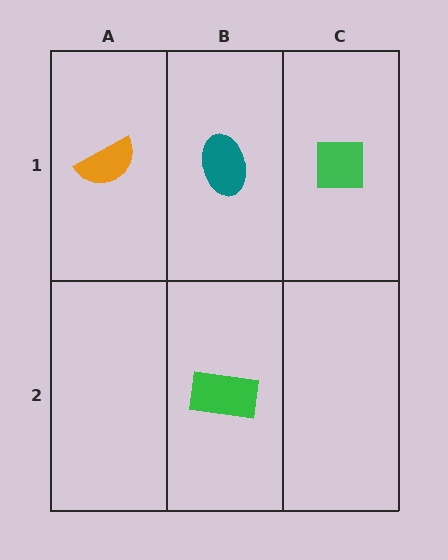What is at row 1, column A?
An orange semicircle.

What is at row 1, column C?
A green square.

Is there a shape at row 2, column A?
No, that cell is empty.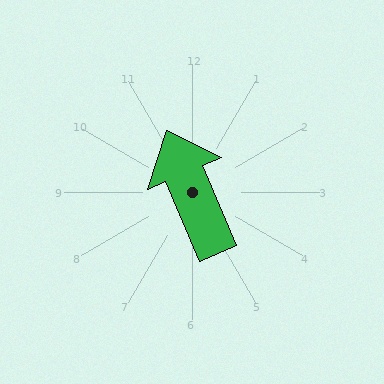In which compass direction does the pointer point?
Northwest.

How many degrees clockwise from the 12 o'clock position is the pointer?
Approximately 337 degrees.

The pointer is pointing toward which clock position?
Roughly 11 o'clock.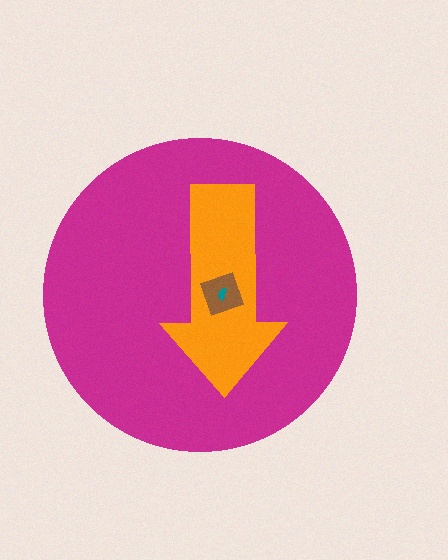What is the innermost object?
The teal semicircle.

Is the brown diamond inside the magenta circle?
Yes.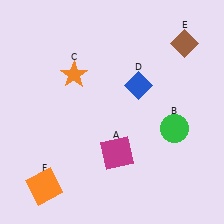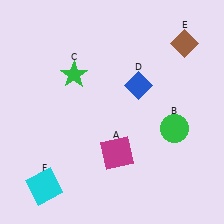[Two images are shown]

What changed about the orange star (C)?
In Image 1, C is orange. In Image 2, it changed to green.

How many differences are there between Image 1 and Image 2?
There are 2 differences between the two images.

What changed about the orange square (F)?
In Image 1, F is orange. In Image 2, it changed to cyan.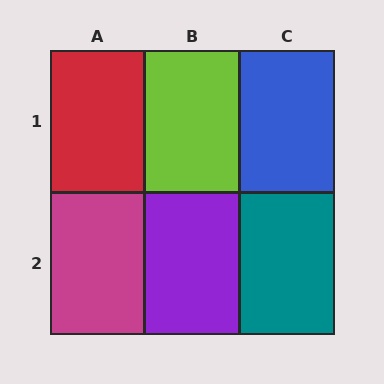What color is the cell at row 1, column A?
Red.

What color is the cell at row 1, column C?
Blue.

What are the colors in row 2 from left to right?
Magenta, purple, teal.